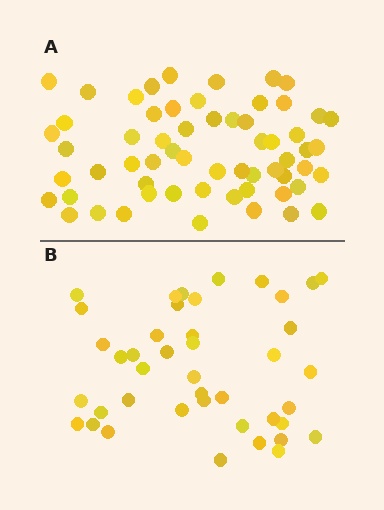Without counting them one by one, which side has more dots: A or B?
Region A (the top region) has more dots.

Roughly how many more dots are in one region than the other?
Region A has approximately 20 more dots than region B.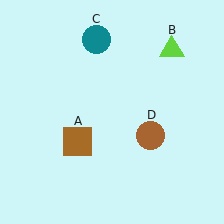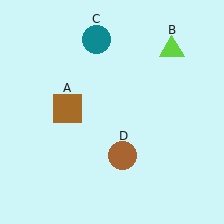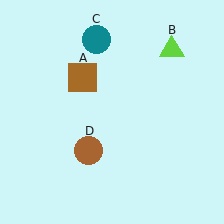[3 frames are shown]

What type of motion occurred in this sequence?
The brown square (object A), brown circle (object D) rotated clockwise around the center of the scene.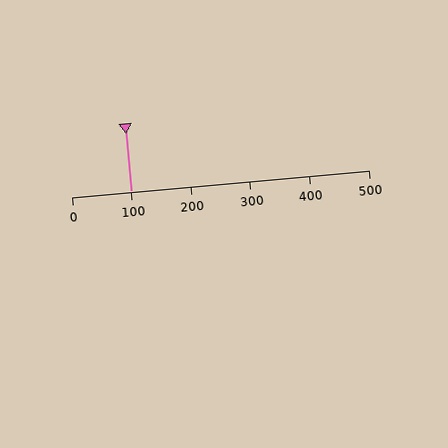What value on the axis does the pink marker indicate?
The marker indicates approximately 100.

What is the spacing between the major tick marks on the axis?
The major ticks are spaced 100 apart.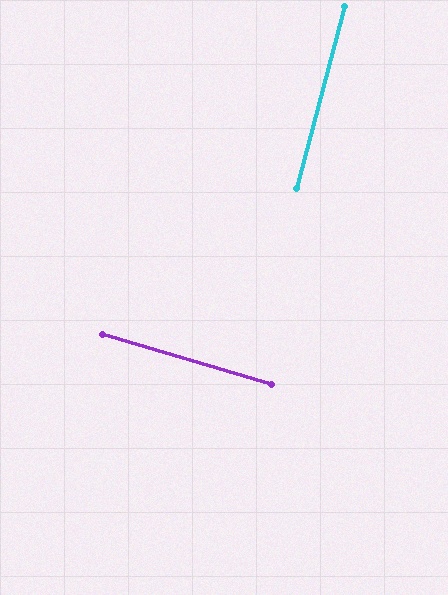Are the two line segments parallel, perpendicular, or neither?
Perpendicular — they meet at approximately 89°.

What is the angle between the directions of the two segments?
Approximately 89 degrees.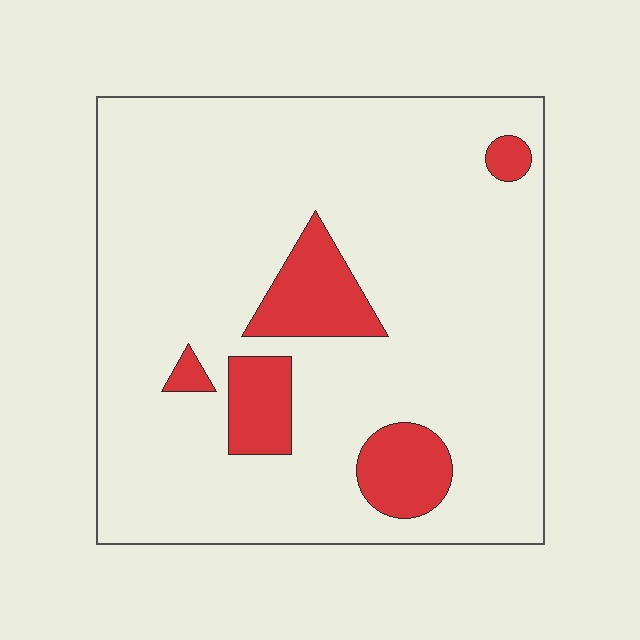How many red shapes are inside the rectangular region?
5.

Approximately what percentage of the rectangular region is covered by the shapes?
Approximately 15%.